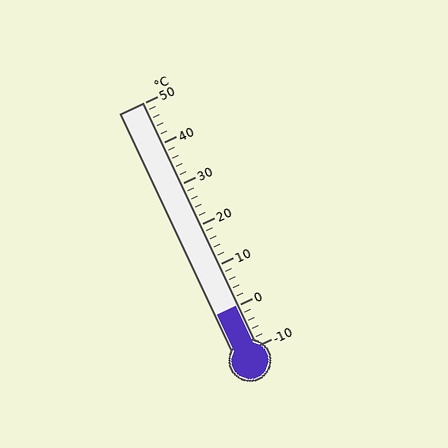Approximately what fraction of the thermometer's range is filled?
The thermometer is filled to approximately 15% of its range.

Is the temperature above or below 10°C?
The temperature is below 10°C.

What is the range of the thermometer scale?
The thermometer scale ranges from -10°C to 50°C.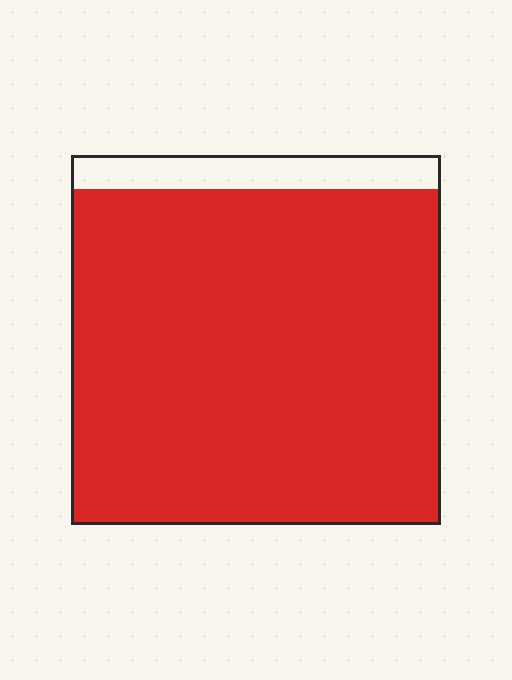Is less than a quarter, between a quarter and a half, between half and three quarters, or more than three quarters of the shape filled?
More than three quarters.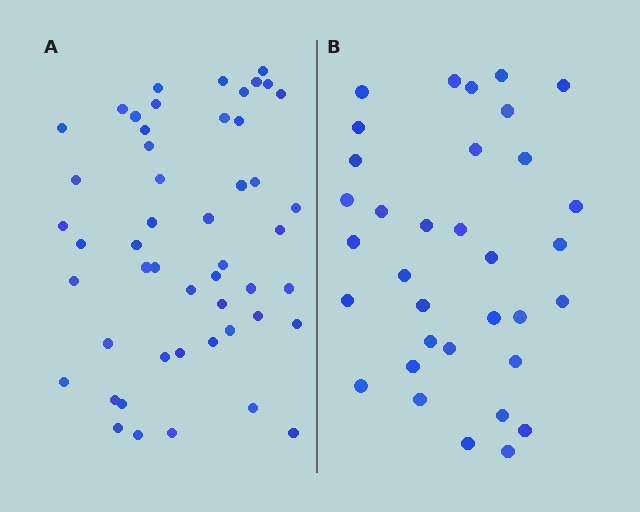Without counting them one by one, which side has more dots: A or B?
Region A (the left region) has more dots.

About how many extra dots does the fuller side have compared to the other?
Region A has approximately 15 more dots than region B.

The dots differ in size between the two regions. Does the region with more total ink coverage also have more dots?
No. Region B has more total ink coverage because its dots are larger, but region A actually contains more individual dots. Total area can be misleading — the number of items is what matters here.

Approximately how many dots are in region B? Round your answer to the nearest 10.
About 30 dots. (The exact count is 34, which rounds to 30.)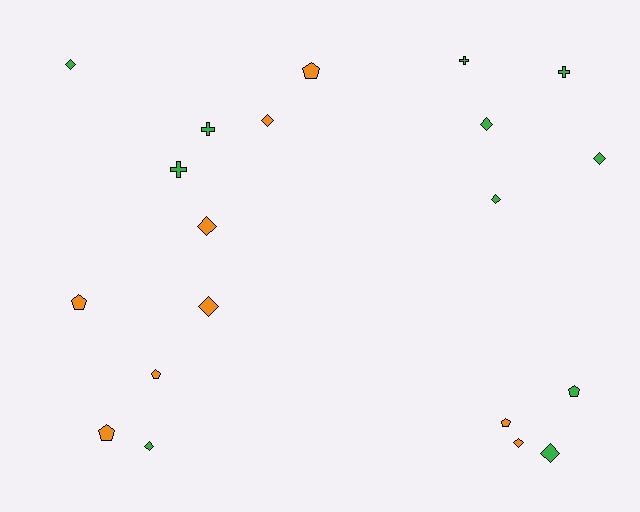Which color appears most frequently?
Green, with 11 objects.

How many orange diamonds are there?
There are 4 orange diamonds.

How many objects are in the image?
There are 20 objects.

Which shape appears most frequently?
Diamond, with 10 objects.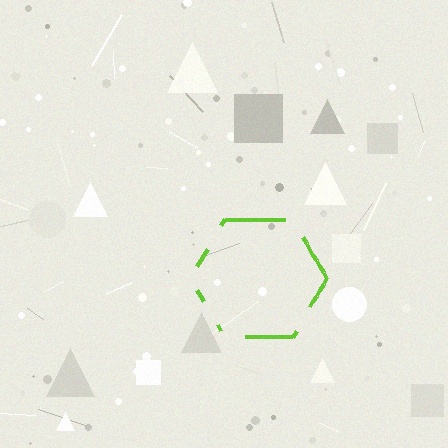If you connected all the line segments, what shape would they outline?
They would outline a hexagon.